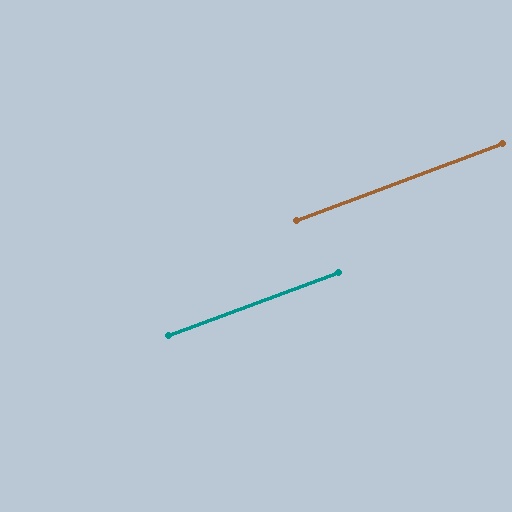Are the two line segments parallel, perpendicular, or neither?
Parallel — their directions differ by only 0.2°.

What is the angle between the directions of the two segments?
Approximately 0 degrees.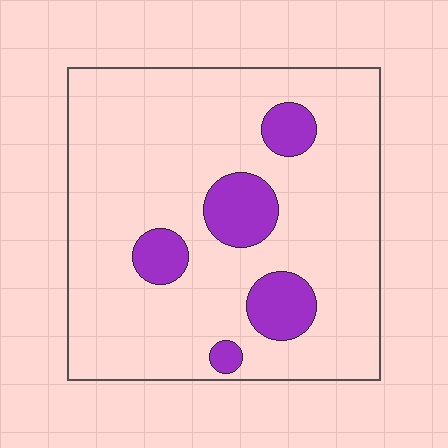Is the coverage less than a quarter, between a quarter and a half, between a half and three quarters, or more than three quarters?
Less than a quarter.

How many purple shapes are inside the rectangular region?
5.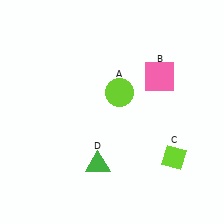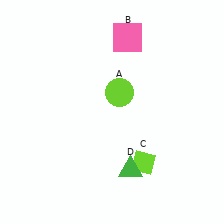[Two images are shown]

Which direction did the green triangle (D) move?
The green triangle (D) moved right.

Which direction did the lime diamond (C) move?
The lime diamond (C) moved left.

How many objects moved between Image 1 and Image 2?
3 objects moved between the two images.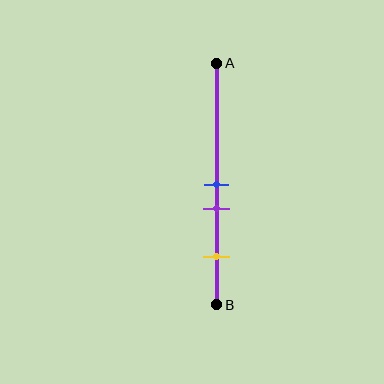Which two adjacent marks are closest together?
The blue and purple marks are the closest adjacent pair.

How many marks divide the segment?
There are 3 marks dividing the segment.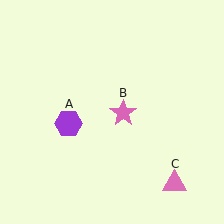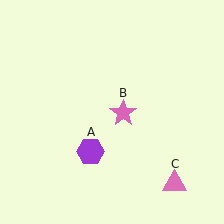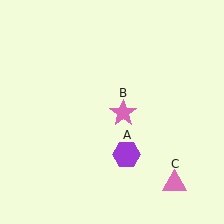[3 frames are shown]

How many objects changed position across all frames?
1 object changed position: purple hexagon (object A).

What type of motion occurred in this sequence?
The purple hexagon (object A) rotated counterclockwise around the center of the scene.